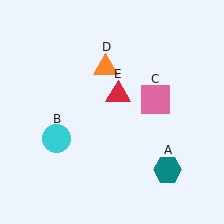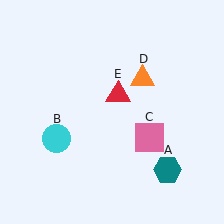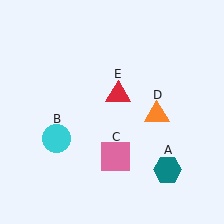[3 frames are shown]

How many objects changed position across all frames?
2 objects changed position: pink square (object C), orange triangle (object D).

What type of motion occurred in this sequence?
The pink square (object C), orange triangle (object D) rotated clockwise around the center of the scene.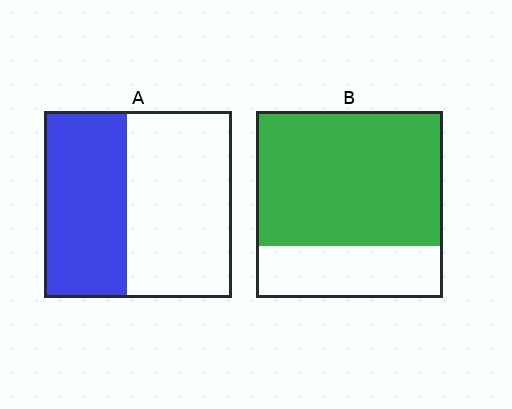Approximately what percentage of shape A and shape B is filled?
A is approximately 45% and B is approximately 70%.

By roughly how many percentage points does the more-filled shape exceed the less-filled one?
By roughly 30 percentage points (B over A).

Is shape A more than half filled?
No.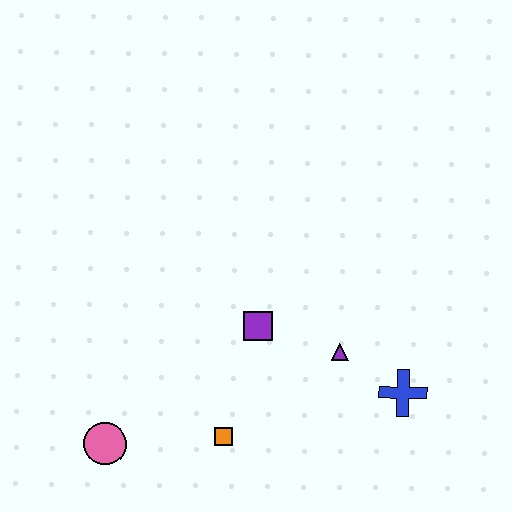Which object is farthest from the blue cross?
The pink circle is farthest from the blue cross.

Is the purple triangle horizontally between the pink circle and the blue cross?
Yes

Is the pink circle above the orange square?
No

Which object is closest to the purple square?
The purple triangle is closest to the purple square.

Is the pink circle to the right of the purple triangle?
No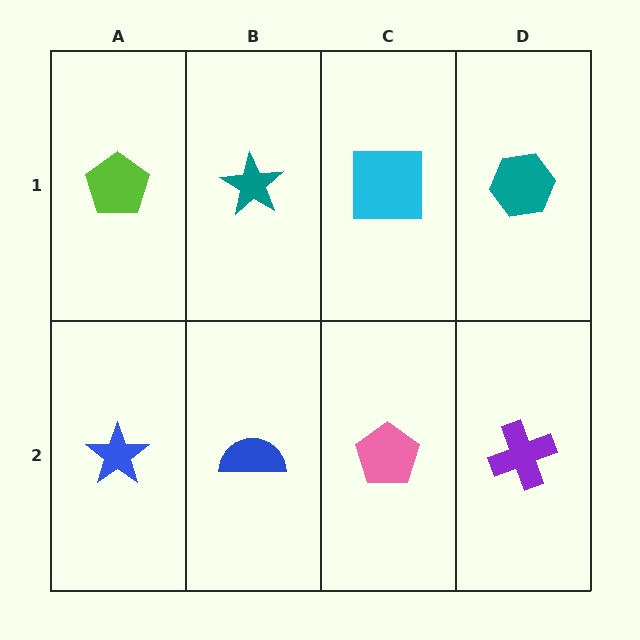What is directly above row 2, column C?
A cyan square.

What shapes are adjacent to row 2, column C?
A cyan square (row 1, column C), a blue semicircle (row 2, column B), a purple cross (row 2, column D).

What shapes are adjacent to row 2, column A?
A lime pentagon (row 1, column A), a blue semicircle (row 2, column B).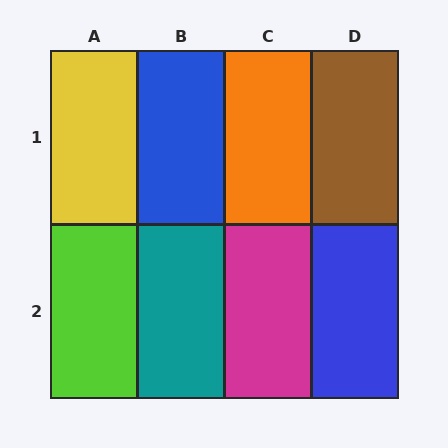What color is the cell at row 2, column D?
Blue.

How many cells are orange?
1 cell is orange.